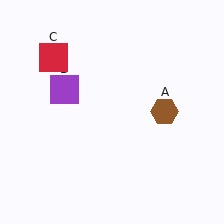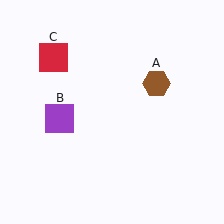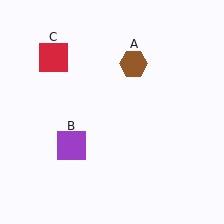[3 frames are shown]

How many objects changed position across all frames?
2 objects changed position: brown hexagon (object A), purple square (object B).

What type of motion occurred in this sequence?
The brown hexagon (object A), purple square (object B) rotated counterclockwise around the center of the scene.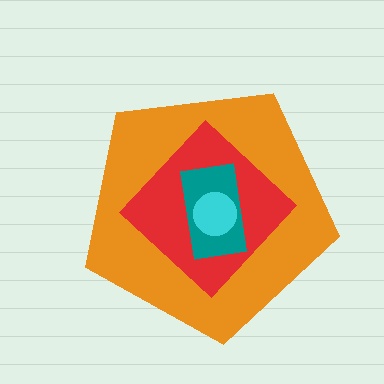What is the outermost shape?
The orange pentagon.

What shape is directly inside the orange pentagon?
The red diamond.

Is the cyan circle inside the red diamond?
Yes.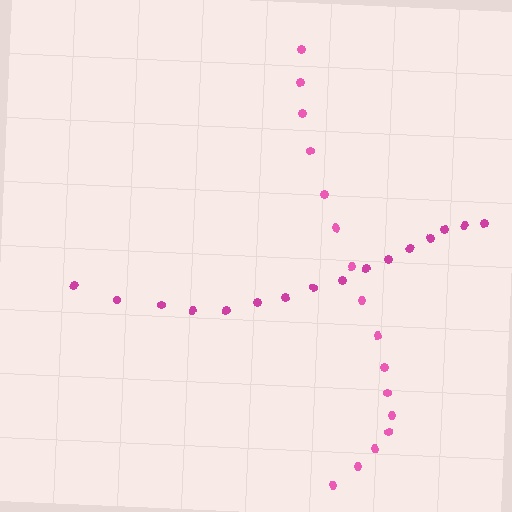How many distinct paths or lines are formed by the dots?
There are 2 distinct paths.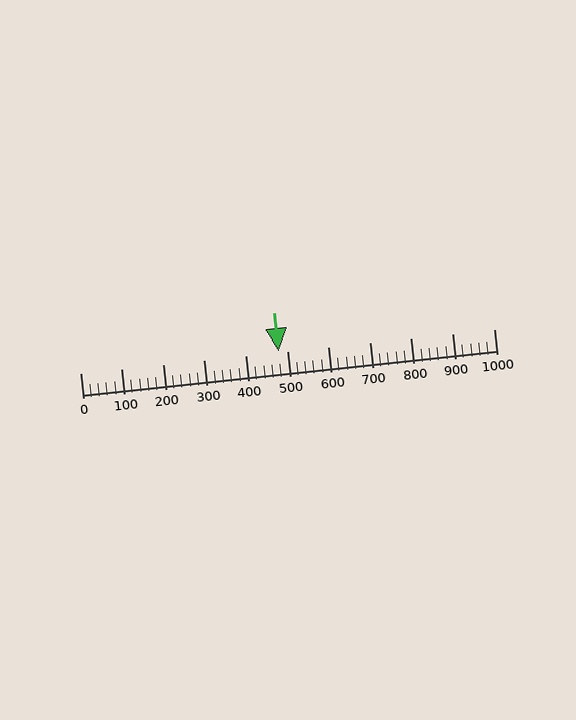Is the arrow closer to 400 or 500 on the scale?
The arrow is closer to 500.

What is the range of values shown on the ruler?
The ruler shows values from 0 to 1000.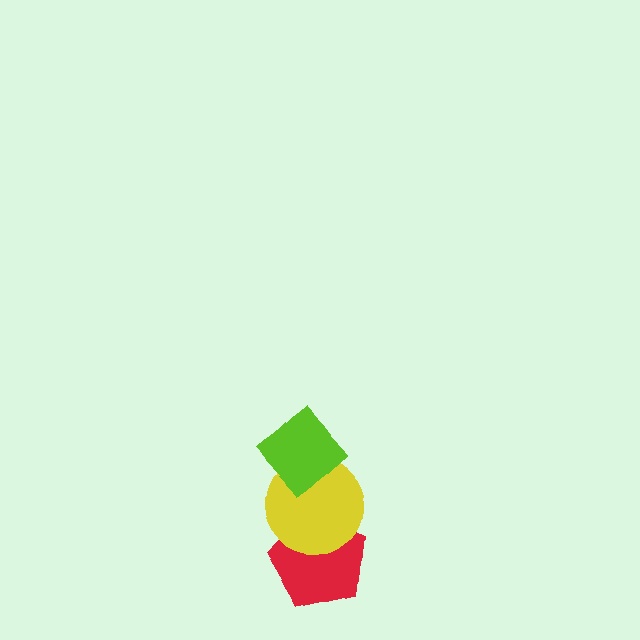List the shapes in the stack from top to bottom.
From top to bottom: the lime diamond, the yellow circle, the red pentagon.